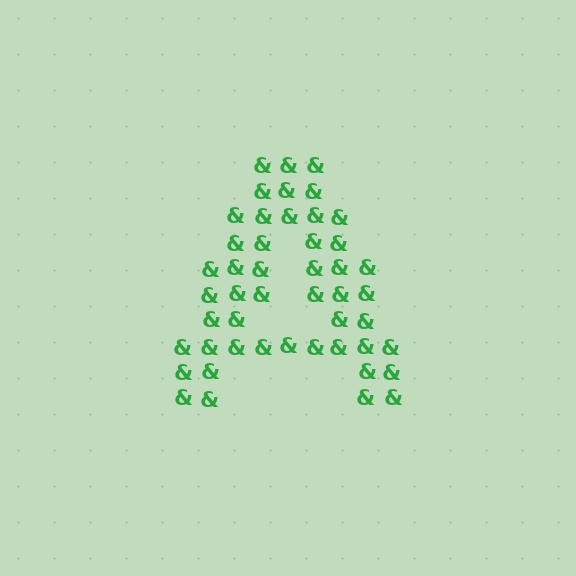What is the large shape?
The large shape is the letter A.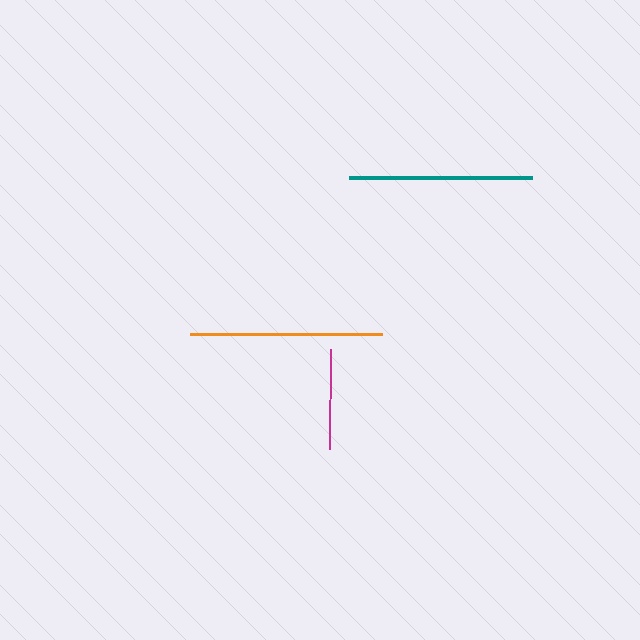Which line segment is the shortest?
The magenta line is the shortest at approximately 101 pixels.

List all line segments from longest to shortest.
From longest to shortest: orange, teal, magenta.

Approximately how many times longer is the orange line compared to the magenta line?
The orange line is approximately 1.9 times the length of the magenta line.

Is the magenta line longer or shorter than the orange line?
The orange line is longer than the magenta line.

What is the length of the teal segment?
The teal segment is approximately 183 pixels long.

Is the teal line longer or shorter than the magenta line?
The teal line is longer than the magenta line.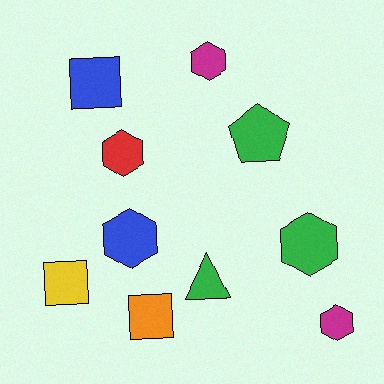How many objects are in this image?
There are 10 objects.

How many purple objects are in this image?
There are no purple objects.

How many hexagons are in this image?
There are 5 hexagons.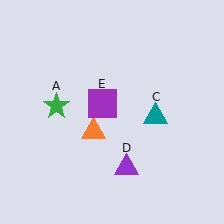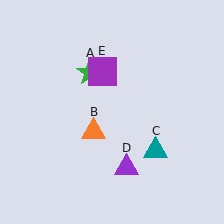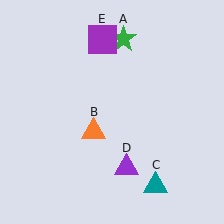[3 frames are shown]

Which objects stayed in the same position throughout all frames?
Orange triangle (object B) and purple triangle (object D) remained stationary.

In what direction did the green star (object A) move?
The green star (object A) moved up and to the right.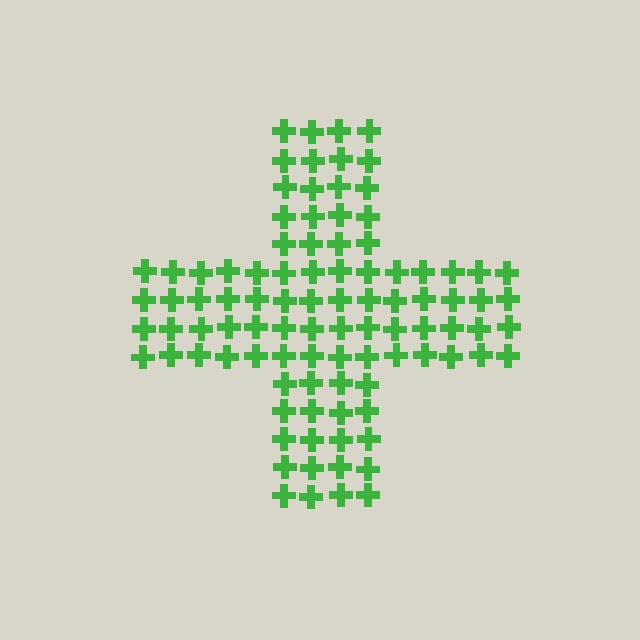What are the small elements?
The small elements are crosses.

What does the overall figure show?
The overall figure shows a cross.